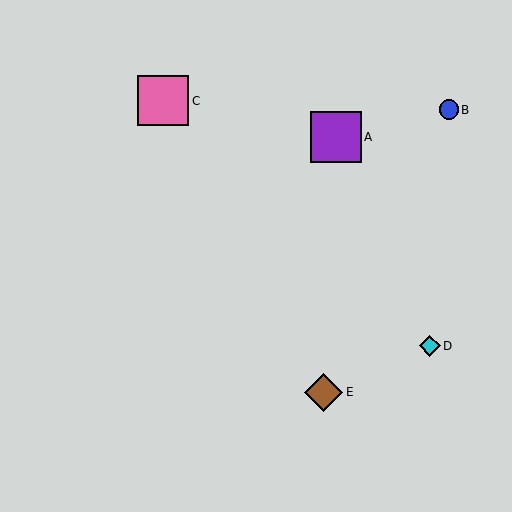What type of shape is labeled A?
Shape A is a purple square.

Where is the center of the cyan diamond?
The center of the cyan diamond is at (430, 346).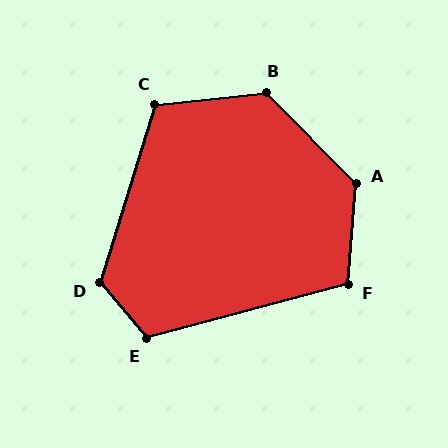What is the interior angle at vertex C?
Approximately 113 degrees (obtuse).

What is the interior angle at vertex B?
Approximately 128 degrees (obtuse).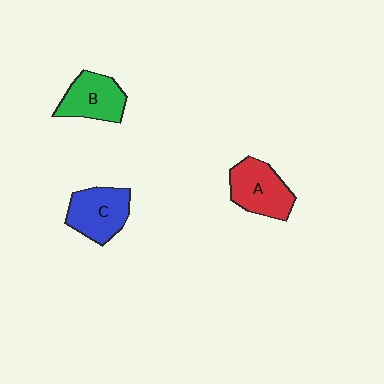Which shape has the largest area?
Shape A (red).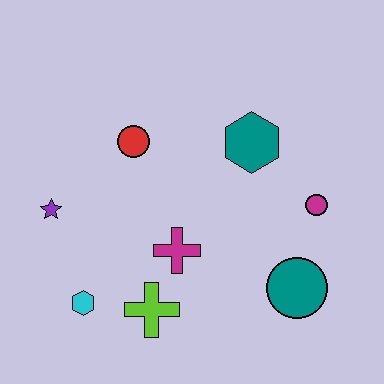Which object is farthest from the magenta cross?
The magenta circle is farthest from the magenta cross.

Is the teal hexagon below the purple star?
No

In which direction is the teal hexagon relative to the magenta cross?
The teal hexagon is above the magenta cross.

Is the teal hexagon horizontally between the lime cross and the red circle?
No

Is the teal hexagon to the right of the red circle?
Yes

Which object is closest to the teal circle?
The magenta circle is closest to the teal circle.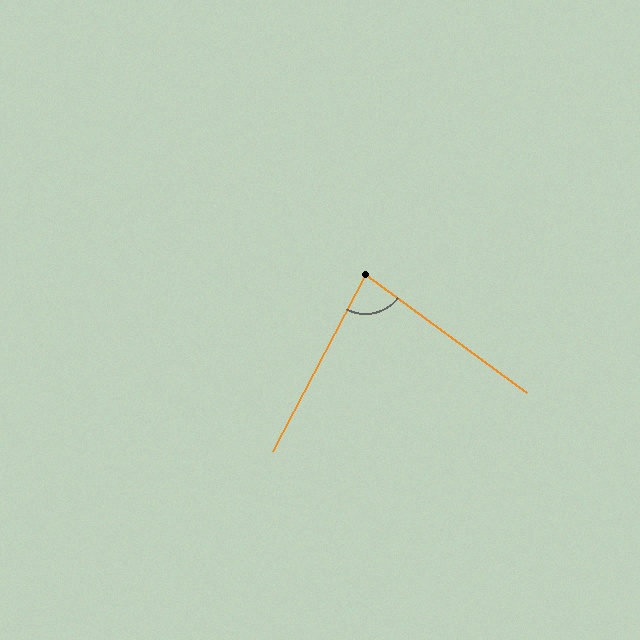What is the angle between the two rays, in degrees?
Approximately 81 degrees.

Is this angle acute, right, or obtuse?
It is acute.